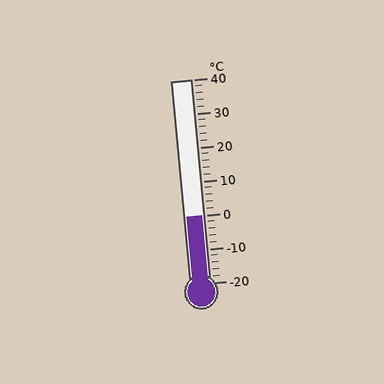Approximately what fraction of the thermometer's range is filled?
The thermometer is filled to approximately 35% of its range.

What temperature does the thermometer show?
The thermometer shows approximately 0°C.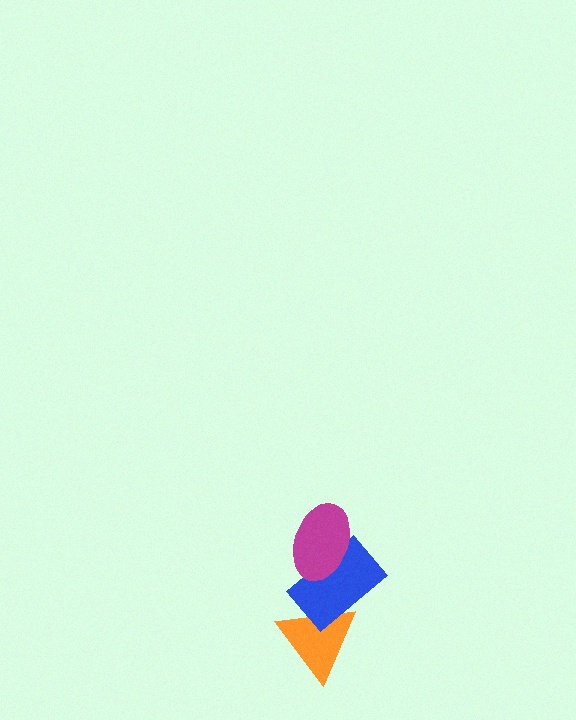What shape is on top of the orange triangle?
The blue rectangle is on top of the orange triangle.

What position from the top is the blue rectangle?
The blue rectangle is 2nd from the top.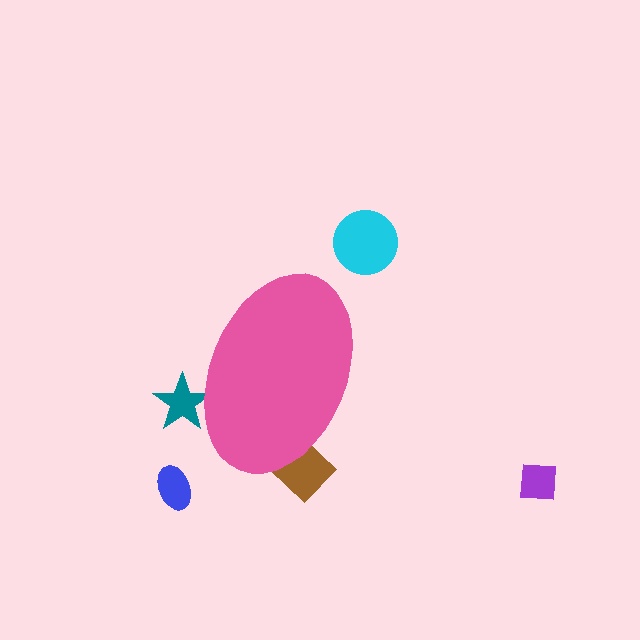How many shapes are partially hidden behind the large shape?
2 shapes are partially hidden.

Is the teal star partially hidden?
Yes, the teal star is partially hidden behind the pink ellipse.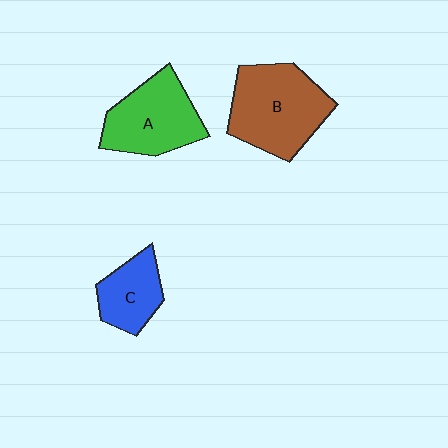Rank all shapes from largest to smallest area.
From largest to smallest: B (brown), A (green), C (blue).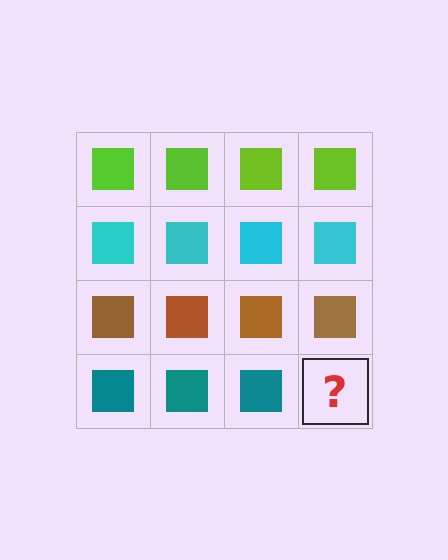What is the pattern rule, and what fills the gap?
The rule is that each row has a consistent color. The gap should be filled with a teal square.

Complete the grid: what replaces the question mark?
The question mark should be replaced with a teal square.